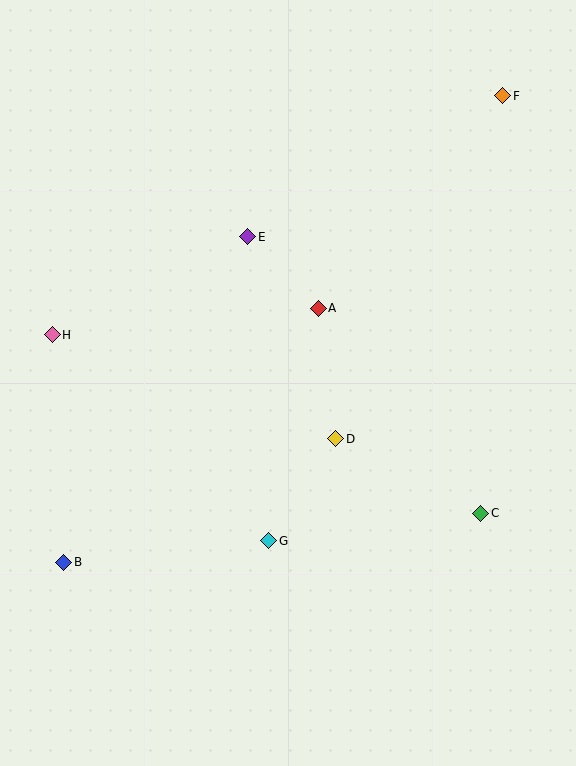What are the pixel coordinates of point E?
Point E is at (248, 237).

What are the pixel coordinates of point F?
Point F is at (503, 96).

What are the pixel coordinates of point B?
Point B is at (64, 562).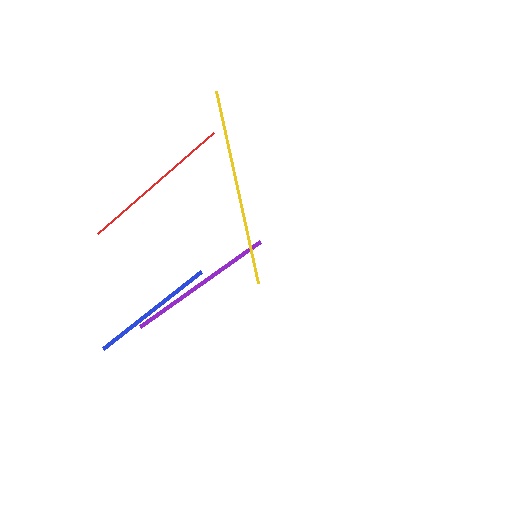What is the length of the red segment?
The red segment is approximately 153 pixels long.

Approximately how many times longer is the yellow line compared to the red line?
The yellow line is approximately 1.3 times the length of the red line.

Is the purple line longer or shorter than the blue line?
The purple line is longer than the blue line.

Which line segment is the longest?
The yellow line is the longest at approximately 197 pixels.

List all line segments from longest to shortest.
From longest to shortest: yellow, red, purple, blue.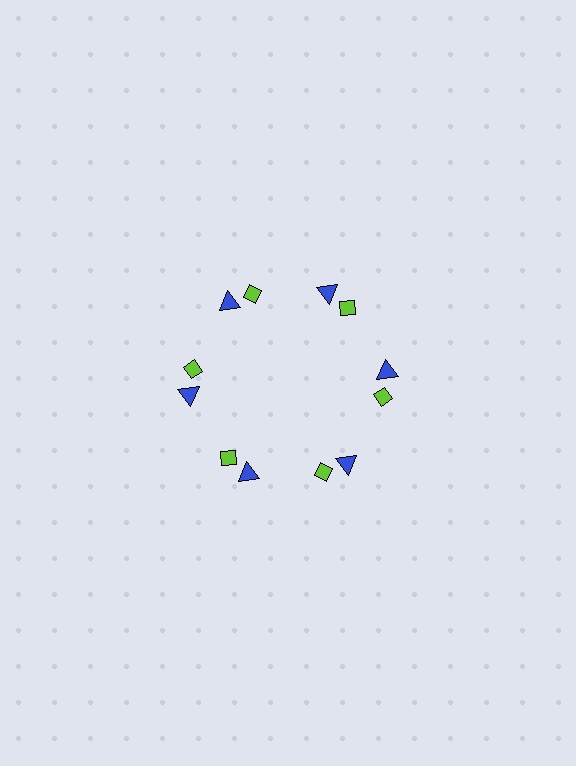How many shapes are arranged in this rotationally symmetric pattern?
There are 12 shapes, arranged in 6 groups of 2.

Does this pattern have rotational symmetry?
Yes, this pattern has 6-fold rotational symmetry. It looks the same after rotating 60 degrees around the center.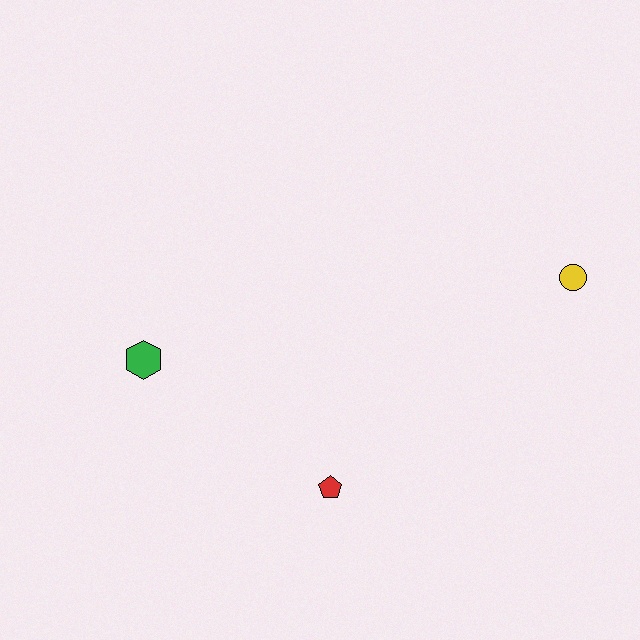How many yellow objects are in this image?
There is 1 yellow object.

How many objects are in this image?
There are 3 objects.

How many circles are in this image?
There is 1 circle.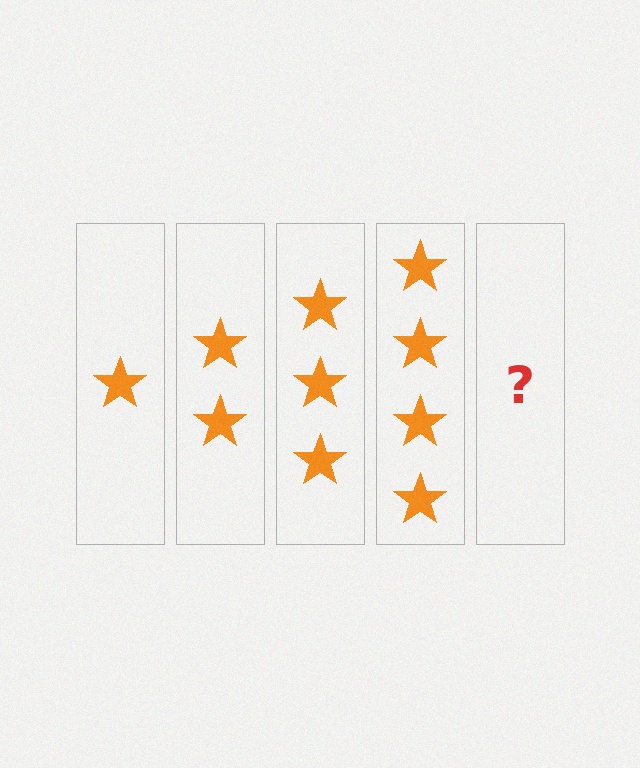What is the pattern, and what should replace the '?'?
The pattern is that each step adds one more star. The '?' should be 5 stars.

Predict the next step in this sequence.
The next step is 5 stars.